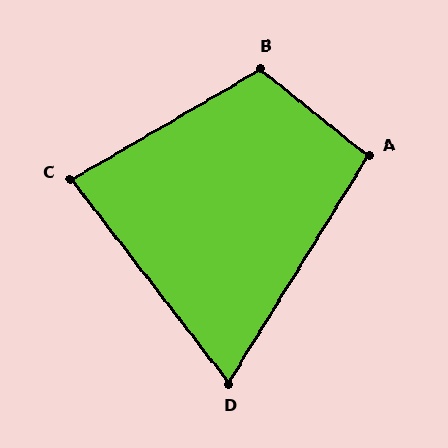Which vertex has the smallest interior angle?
D, at approximately 69 degrees.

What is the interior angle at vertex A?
Approximately 98 degrees (obtuse).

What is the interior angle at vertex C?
Approximately 82 degrees (acute).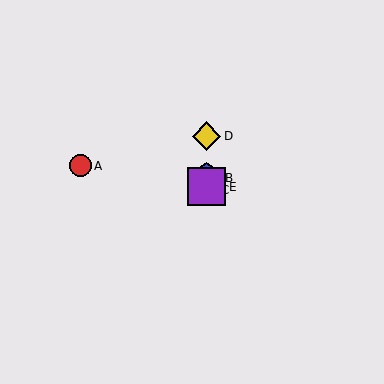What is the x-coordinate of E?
Object E is at x≈206.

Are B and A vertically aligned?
No, B is at x≈206 and A is at x≈80.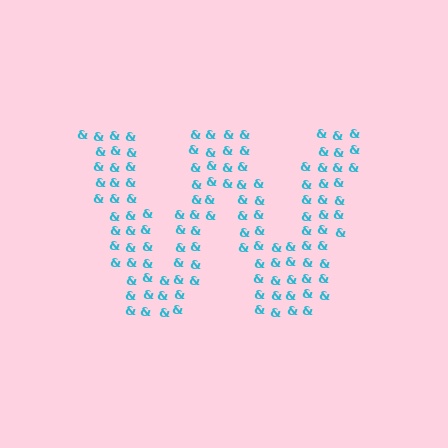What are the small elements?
The small elements are ampersands.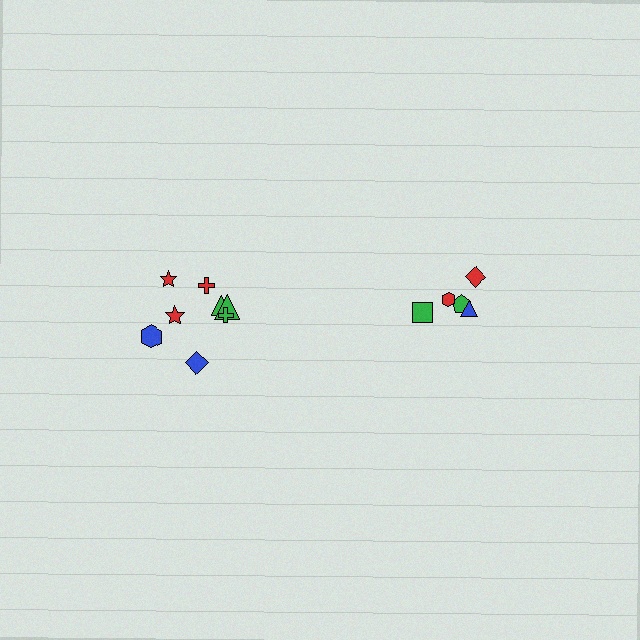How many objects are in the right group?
There are 5 objects.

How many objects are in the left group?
There are 8 objects.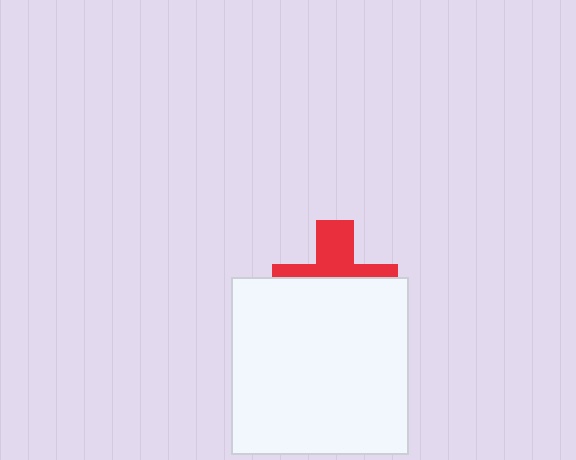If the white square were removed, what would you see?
You would see the complete red cross.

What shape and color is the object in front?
The object in front is a white square.